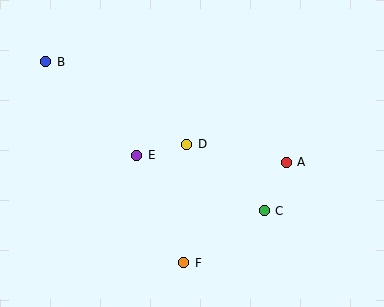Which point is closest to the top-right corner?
Point A is closest to the top-right corner.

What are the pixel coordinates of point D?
Point D is at (187, 144).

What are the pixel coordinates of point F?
Point F is at (184, 263).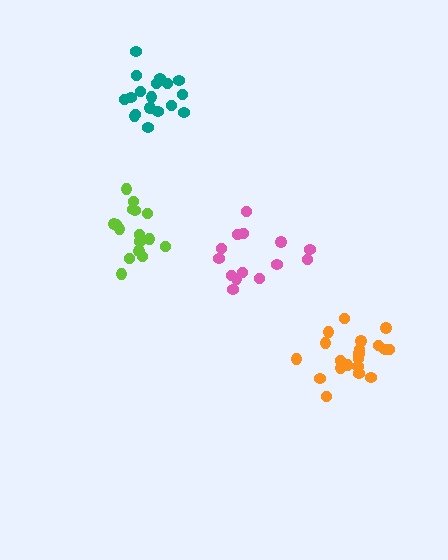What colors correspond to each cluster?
The clusters are colored: orange, lime, teal, pink.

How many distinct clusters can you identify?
There are 4 distinct clusters.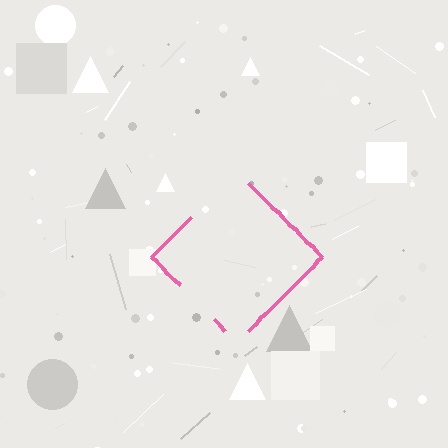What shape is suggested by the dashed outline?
The dashed outline suggests a diamond.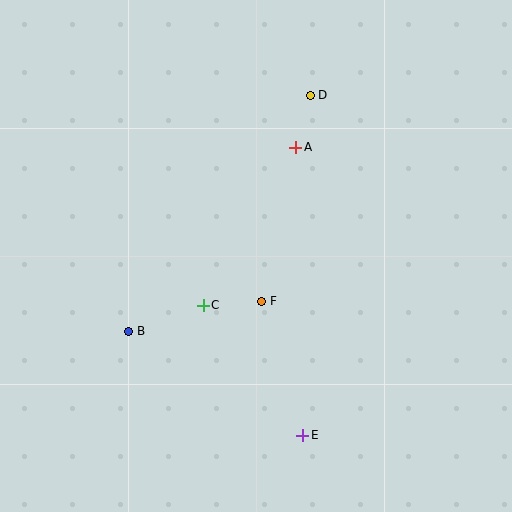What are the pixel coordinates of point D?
Point D is at (310, 95).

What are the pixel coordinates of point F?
Point F is at (262, 301).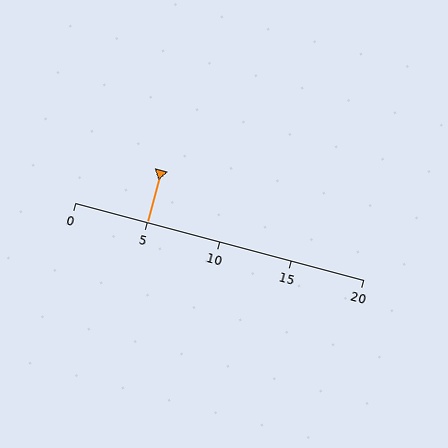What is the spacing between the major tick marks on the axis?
The major ticks are spaced 5 apart.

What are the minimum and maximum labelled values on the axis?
The axis runs from 0 to 20.